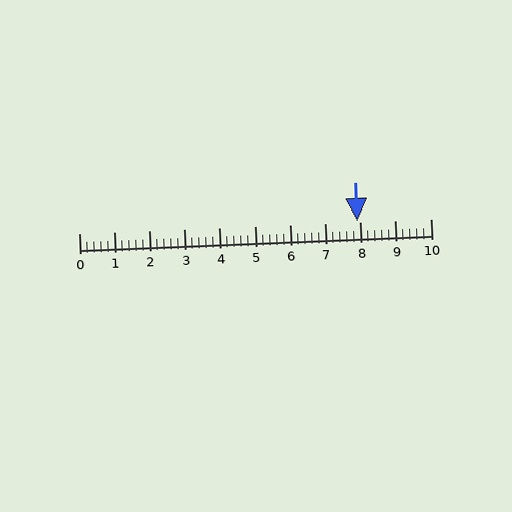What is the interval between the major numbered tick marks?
The major tick marks are spaced 1 units apart.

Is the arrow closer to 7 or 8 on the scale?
The arrow is closer to 8.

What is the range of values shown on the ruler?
The ruler shows values from 0 to 10.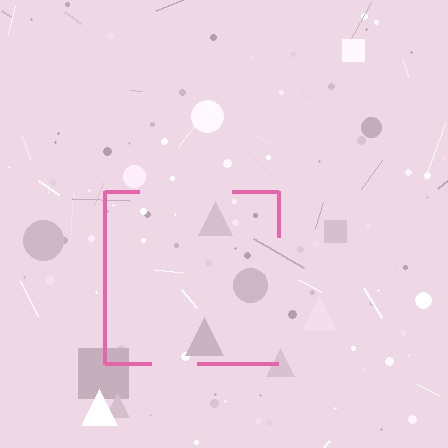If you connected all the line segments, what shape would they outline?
They would outline a square.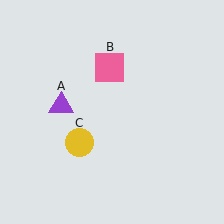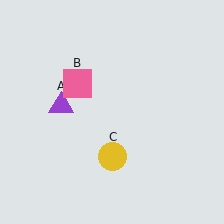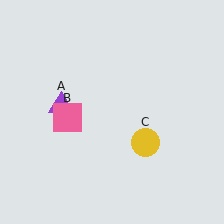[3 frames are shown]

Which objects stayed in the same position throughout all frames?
Purple triangle (object A) remained stationary.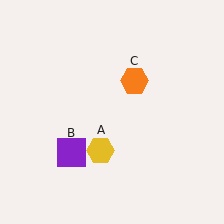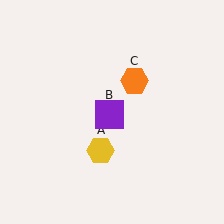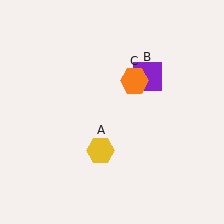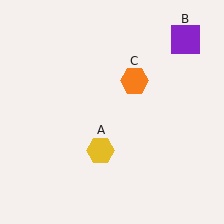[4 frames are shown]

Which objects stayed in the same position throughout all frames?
Yellow hexagon (object A) and orange hexagon (object C) remained stationary.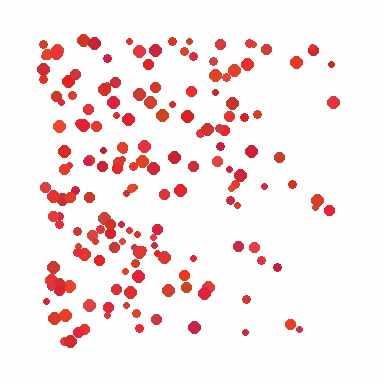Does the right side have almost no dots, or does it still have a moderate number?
Still a moderate number, just noticeably fewer than the left.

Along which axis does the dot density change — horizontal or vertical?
Horizontal.